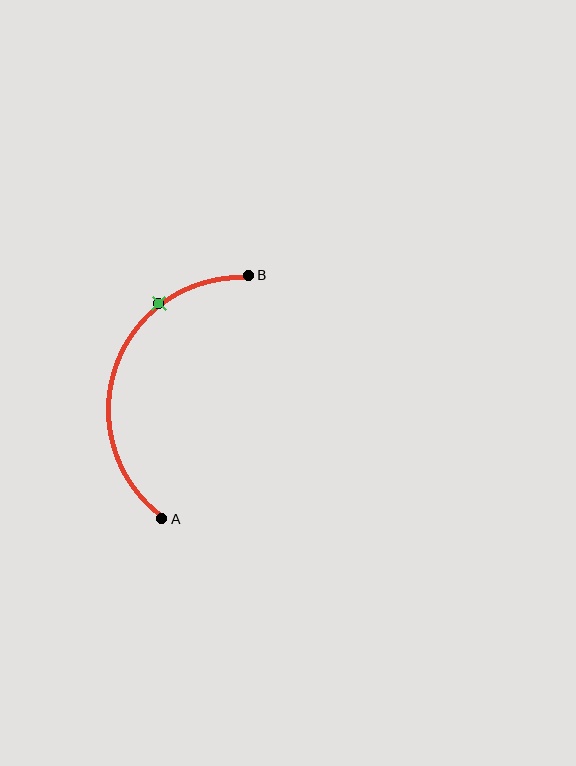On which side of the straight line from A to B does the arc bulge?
The arc bulges to the left of the straight line connecting A and B.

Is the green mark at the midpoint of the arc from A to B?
No. The green mark lies on the arc but is closer to endpoint B. The arc midpoint would be at the point on the curve equidistant along the arc from both A and B.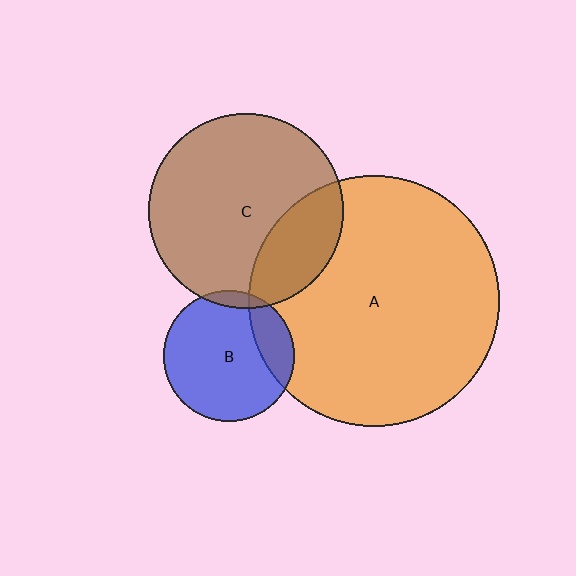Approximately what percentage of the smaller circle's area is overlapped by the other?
Approximately 25%.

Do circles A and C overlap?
Yes.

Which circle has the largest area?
Circle A (orange).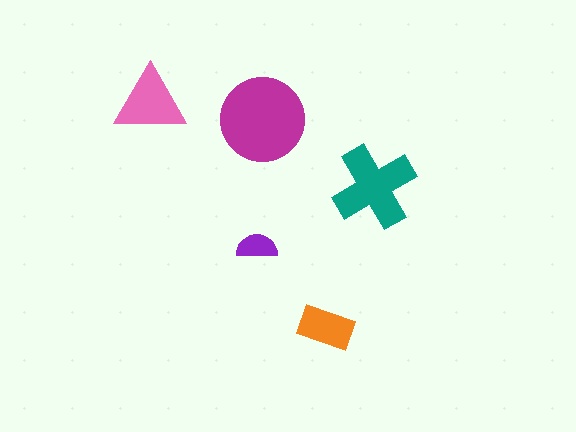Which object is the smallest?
The purple semicircle.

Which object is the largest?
The magenta circle.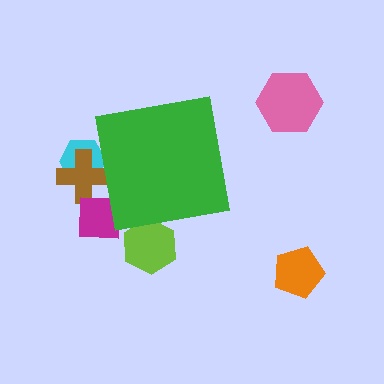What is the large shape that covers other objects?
A green square.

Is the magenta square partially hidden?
Yes, the magenta square is partially hidden behind the green square.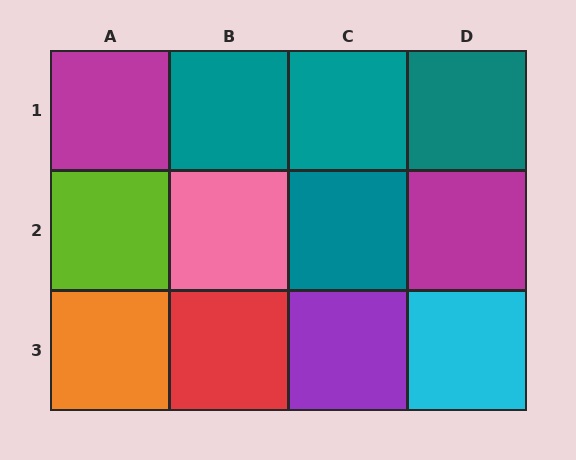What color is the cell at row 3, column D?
Cyan.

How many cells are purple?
1 cell is purple.